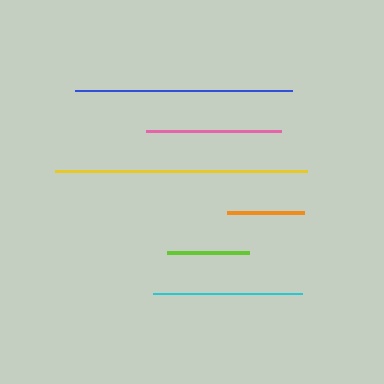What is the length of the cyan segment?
The cyan segment is approximately 150 pixels long.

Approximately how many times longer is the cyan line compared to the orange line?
The cyan line is approximately 2.0 times the length of the orange line.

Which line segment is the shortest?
The orange line is the shortest at approximately 77 pixels.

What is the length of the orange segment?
The orange segment is approximately 77 pixels long.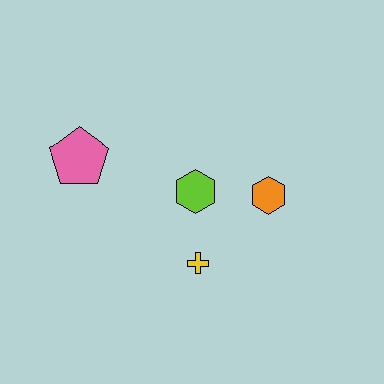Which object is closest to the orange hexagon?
The lime hexagon is closest to the orange hexagon.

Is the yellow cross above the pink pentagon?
No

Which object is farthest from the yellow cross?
The pink pentagon is farthest from the yellow cross.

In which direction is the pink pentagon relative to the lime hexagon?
The pink pentagon is to the left of the lime hexagon.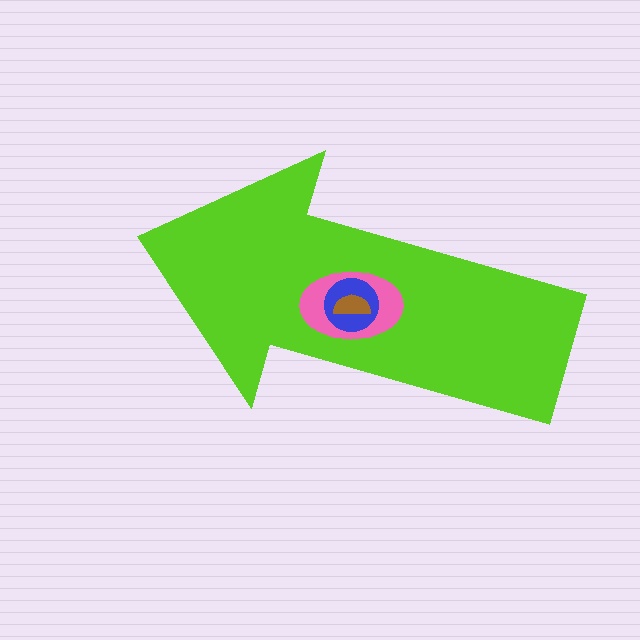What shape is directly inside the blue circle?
The brown semicircle.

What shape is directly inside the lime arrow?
The pink ellipse.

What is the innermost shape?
The brown semicircle.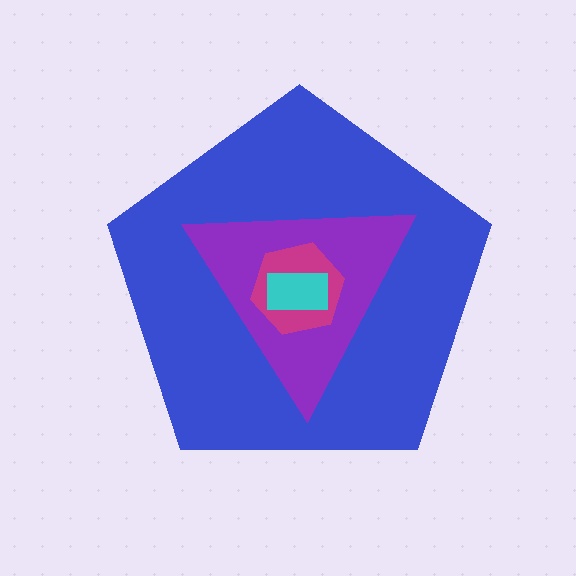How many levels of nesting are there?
4.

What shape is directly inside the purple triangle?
The magenta hexagon.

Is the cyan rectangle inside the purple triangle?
Yes.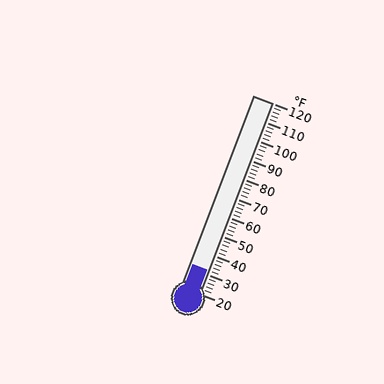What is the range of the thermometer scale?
The thermometer scale ranges from 20°F to 120°F.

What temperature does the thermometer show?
The thermometer shows approximately 32°F.